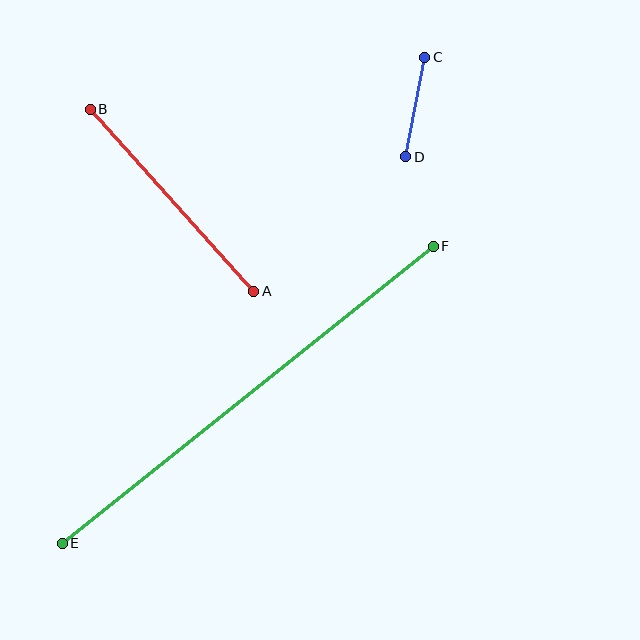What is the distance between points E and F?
The distance is approximately 475 pixels.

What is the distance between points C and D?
The distance is approximately 101 pixels.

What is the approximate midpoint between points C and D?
The midpoint is at approximately (415, 107) pixels.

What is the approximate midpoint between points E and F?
The midpoint is at approximately (248, 395) pixels.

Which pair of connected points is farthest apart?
Points E and F are farthest apart.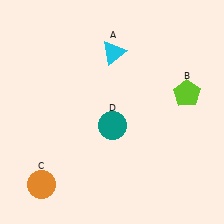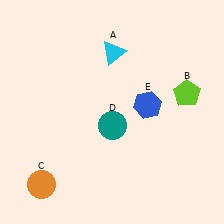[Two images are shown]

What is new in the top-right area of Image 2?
A blue hexagon (E) was added in the top-right area of Image 2.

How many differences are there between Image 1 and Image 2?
There is 1 difference between the two images.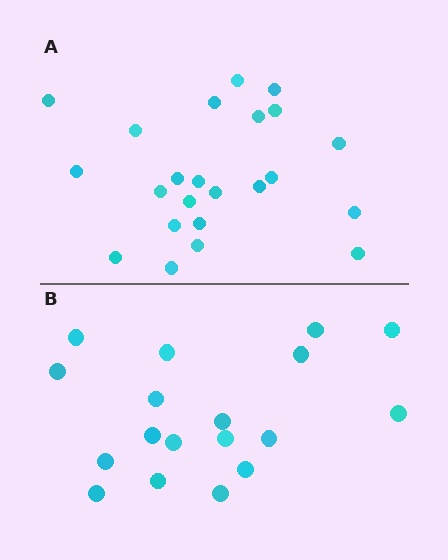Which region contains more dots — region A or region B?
Region A (the top region) has more dots.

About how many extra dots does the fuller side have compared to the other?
Region A has about 5 more dots than region B.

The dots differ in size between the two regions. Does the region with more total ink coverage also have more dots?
No. Region B has more total ink coverage because its dots are larger, but region A actually contains more individual dots. Total area can be misleading — the number of items is what matters here.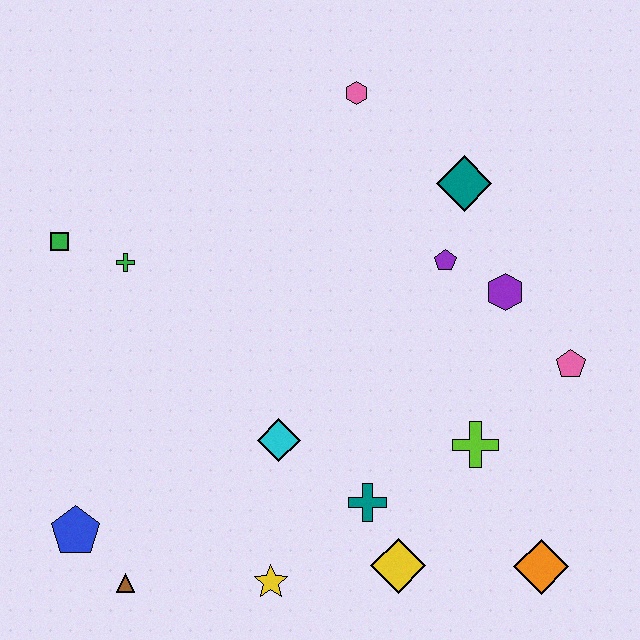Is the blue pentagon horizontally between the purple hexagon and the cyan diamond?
No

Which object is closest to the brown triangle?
The blue pentagon is closest to the brown triangle.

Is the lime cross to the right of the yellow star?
Yes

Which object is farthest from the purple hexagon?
The blue pentagon is farthest from the purple hexagon.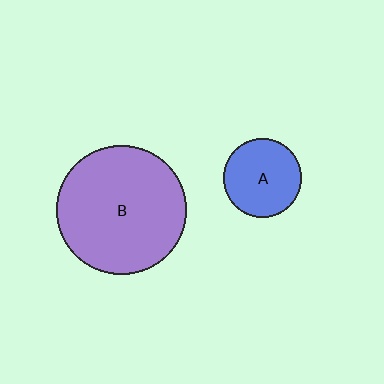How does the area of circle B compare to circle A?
Approximately 2.7 times.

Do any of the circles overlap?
No, none of the circles overlap.